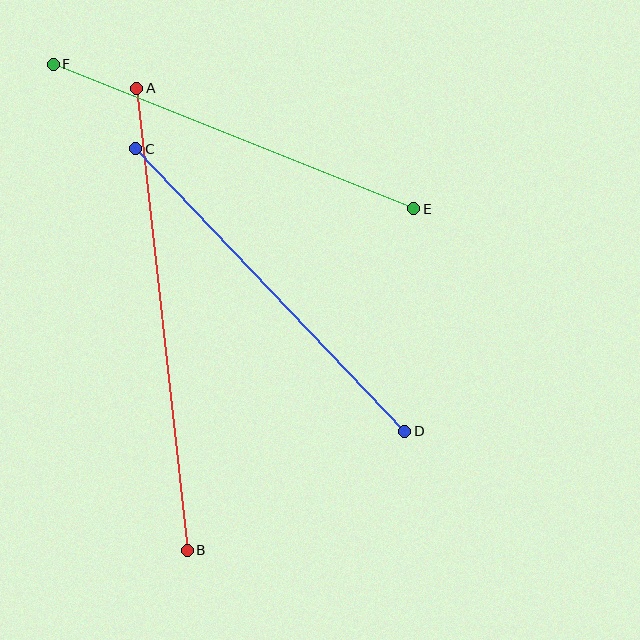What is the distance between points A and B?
The distance is approximately 465 pixels.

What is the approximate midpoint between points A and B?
The midpoint is at approximately (162, 319) pixels.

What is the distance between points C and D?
The distance is approximately 390 pixels.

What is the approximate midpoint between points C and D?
The midpoint is at approximately (270, 290) pixels.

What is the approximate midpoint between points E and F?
The midpoint is at approximately (233, 137) pixels.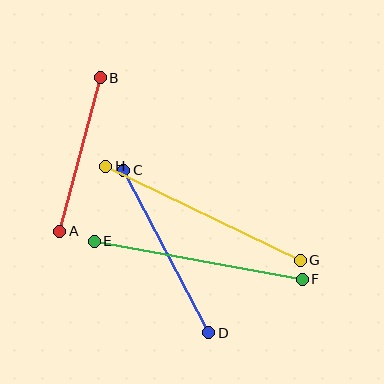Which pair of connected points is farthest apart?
Points G and H are farthest apart.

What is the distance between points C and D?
The distance is approximately 183 pixels.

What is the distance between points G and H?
The distance is approximately 216 pixels.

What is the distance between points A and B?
The distance is approximately 159 pixels.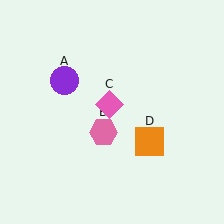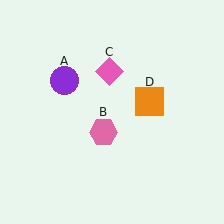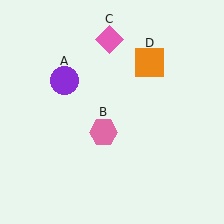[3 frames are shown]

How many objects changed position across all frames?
2 objects changed position: pink diamond (object C), orange square (object D).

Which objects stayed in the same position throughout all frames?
Purple circle (object A) and pink hexagon (object B) remained stationary.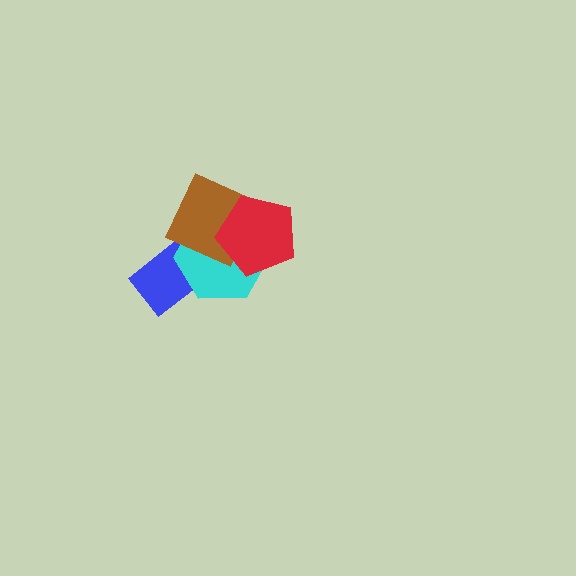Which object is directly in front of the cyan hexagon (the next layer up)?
The brown square is directly in front of the cyan hexagon.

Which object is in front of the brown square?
The red pentagon is in front of the brown square.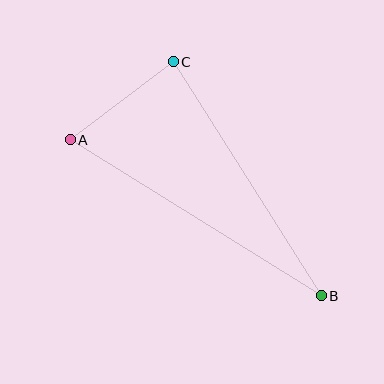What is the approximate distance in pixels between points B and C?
The distance between B and C is approximately 276 pixels.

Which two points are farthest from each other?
Points A and B are farthest from each other.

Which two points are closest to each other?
Points A and C are closest to each other.